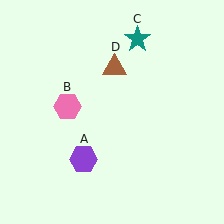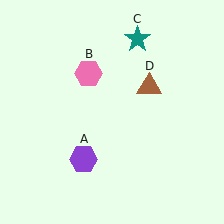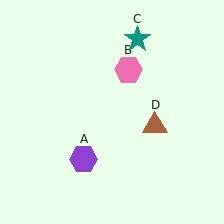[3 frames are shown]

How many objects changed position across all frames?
2 objects changed position: pink hexagon (object B), brown triangle (object D).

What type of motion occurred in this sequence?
The pink hexagon (object B), brown triangle (object D) rotated clockwise around the center of the scene.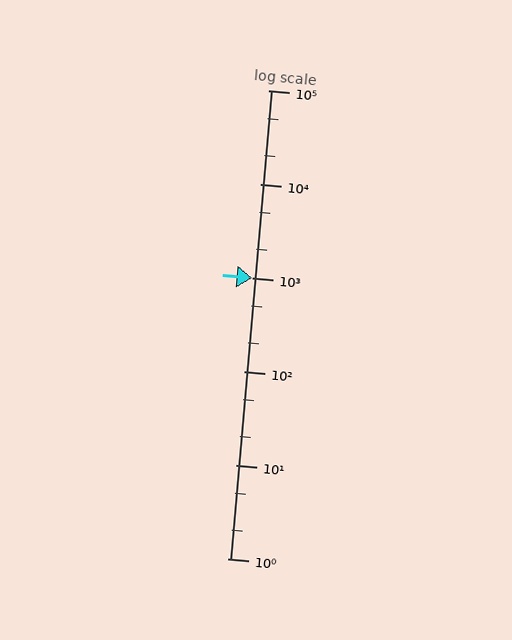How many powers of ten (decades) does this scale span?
The scale spans 5 decades, from 1 to 100000.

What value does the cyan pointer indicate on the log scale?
The pointer indicates approximately 980.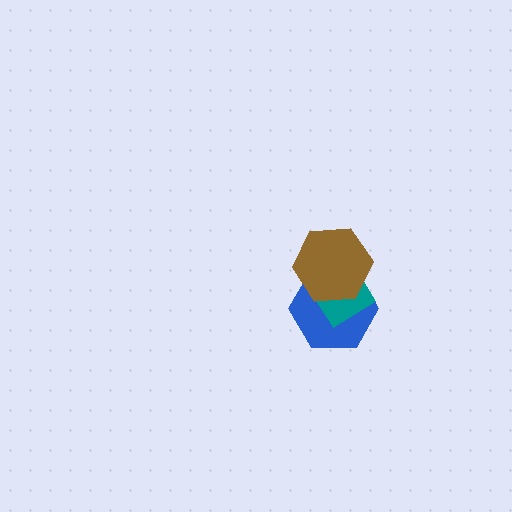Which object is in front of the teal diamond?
The brown hexagon is in front of the teal diamond.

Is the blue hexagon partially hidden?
Yes, it is partially covered by another shape.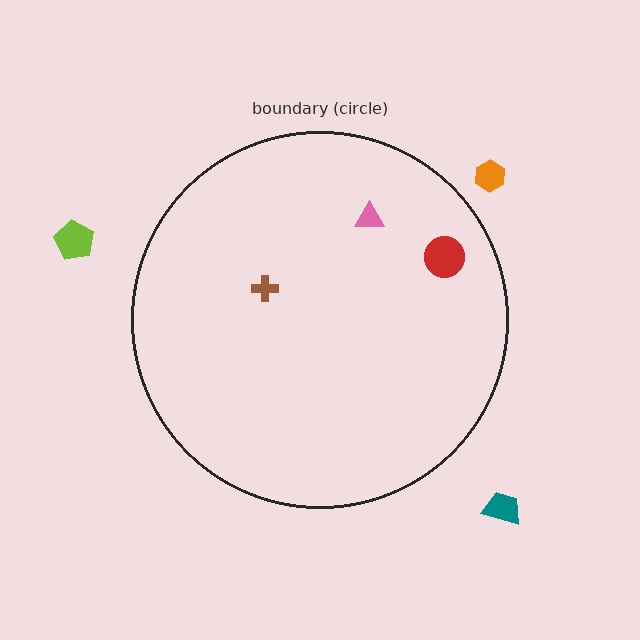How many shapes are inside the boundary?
3 inside, 3 outside.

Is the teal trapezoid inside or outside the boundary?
Outside.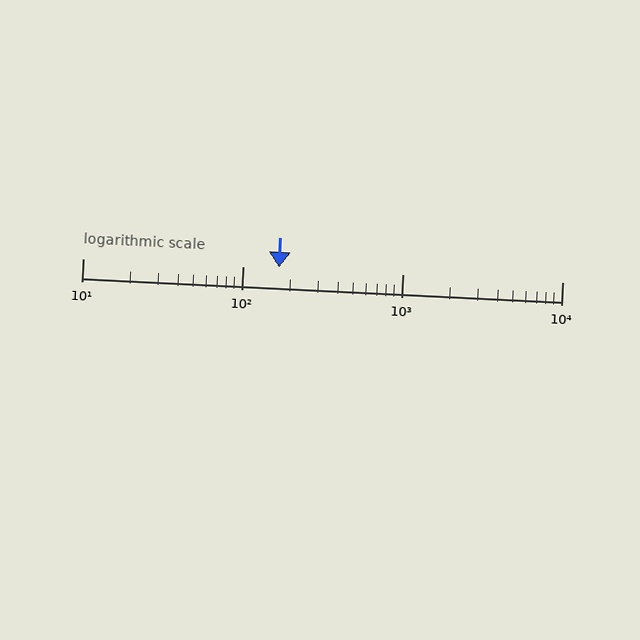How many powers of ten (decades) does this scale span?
The scale spans 3 decades, from 10 to 10000.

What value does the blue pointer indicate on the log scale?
The pointer indicates approximately 170.